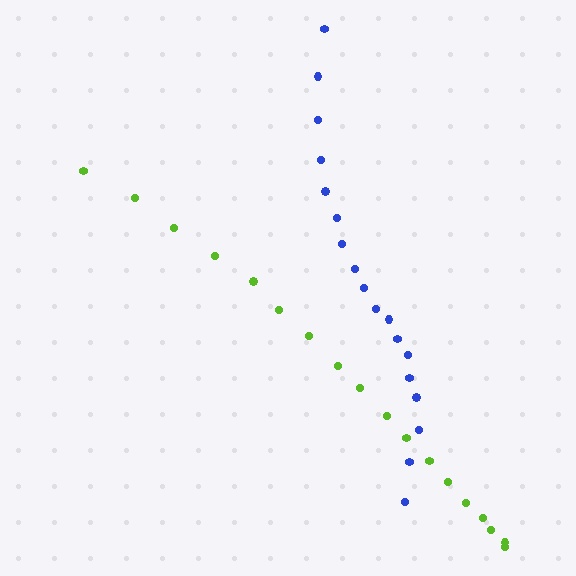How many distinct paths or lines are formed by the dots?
There are 2 distinct paths.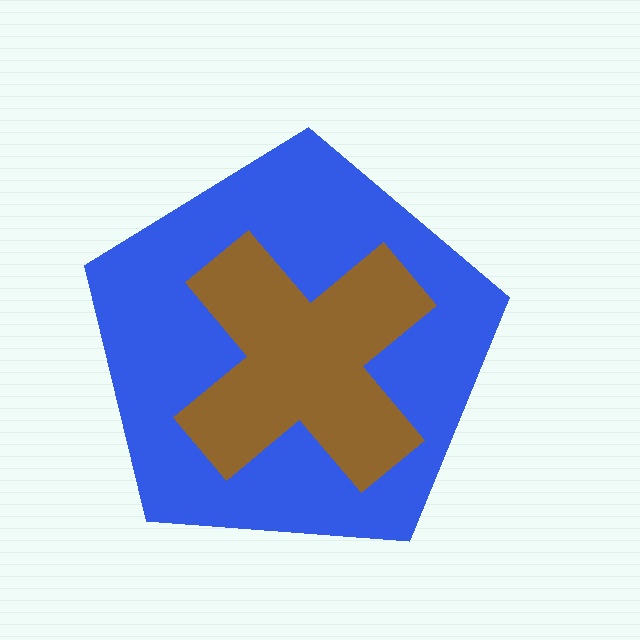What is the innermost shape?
The brown cross.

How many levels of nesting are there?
2.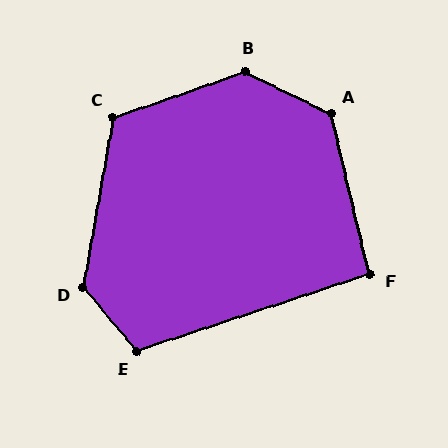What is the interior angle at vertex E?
Approximately 112 degrees (obtuse).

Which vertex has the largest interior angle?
B, at approximately 135 degrees.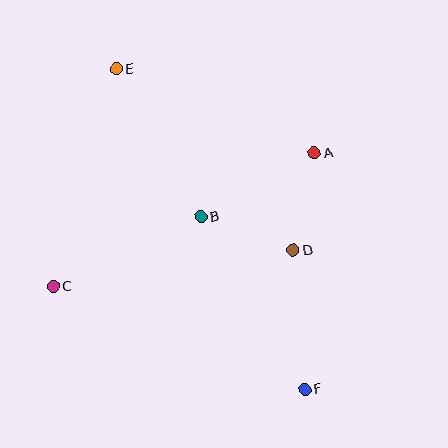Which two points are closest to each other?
Points B and D are closest to each other.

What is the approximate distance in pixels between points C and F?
The distance between C and F is approximately 272 pixels.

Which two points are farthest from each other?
Points E and F are farthest from each other.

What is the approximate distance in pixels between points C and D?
The distance between C and D is approximately 243 pixels.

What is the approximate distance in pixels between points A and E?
The distance between A and E is approximately 215 pixels.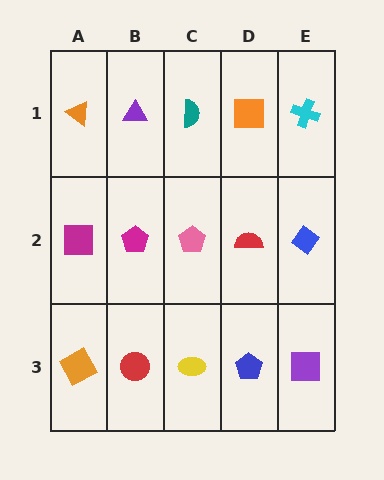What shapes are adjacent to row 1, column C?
A pink pentagon (row 2, column C), a purple triangle (row 1, column B), an orange square (row 1, column D).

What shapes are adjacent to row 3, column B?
A magenta pentagon (row 2, column B), an orange square (row 3, column A), a yellow ellipse (row 3, column C).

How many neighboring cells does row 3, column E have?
2.